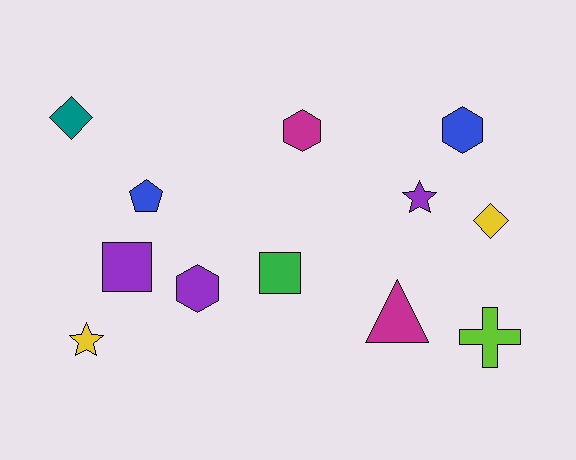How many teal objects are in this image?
There is 1 teal object.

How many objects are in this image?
There are 12 objects.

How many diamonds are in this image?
There are 2 diamonds.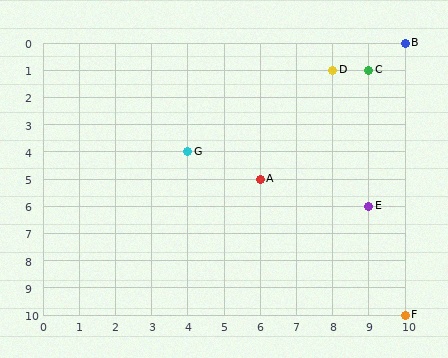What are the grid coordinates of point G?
Point G is at grid coordinates (4, 4).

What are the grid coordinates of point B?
Point B is at grid coordinates (10, 0).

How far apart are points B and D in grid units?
Points B and D are 2 columns and 1 row apart (about 2.2 grid units diagonally).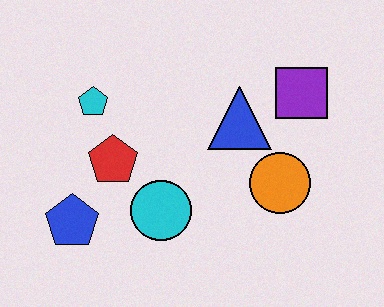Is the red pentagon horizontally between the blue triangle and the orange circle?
No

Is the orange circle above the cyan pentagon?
No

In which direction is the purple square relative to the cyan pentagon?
The purple square is to the right of the cyan pentagon.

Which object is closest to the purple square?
The blue triangle is closest to the purple square.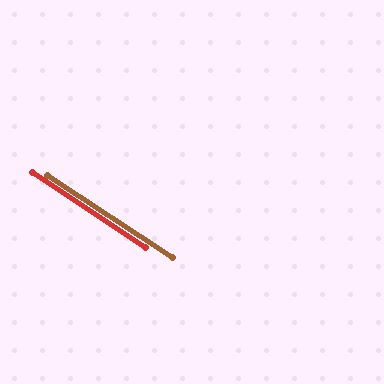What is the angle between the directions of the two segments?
Approximately 0 degrees.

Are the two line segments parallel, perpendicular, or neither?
Parallel — their directions differ by only 0.3°.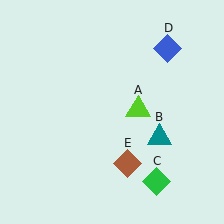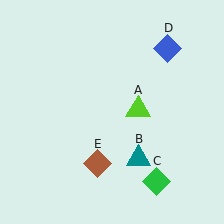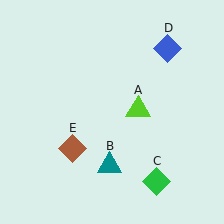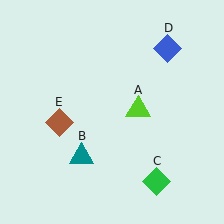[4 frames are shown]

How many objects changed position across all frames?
2 objects changed position: teal triangle (object B), brown diamond (object E).